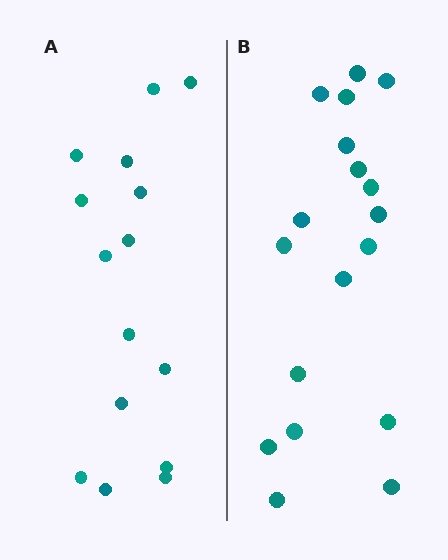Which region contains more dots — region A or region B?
Region B (the right region) has more dots.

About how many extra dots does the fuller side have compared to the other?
Region B has just a few more — roughly 2 or 3 more dots than region A.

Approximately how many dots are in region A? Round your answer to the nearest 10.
About 20 dots. (The exact count is 15, which rounds to 20.)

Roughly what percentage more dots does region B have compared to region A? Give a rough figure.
About 20% more.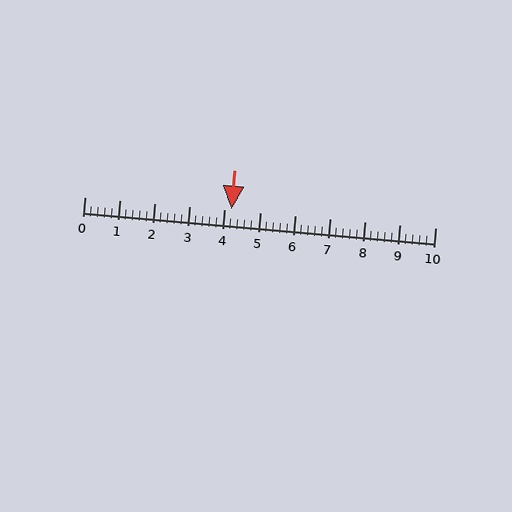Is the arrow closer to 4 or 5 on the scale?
The arrow is closer to 4.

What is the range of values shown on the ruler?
The ruler shows values from 0 to 10.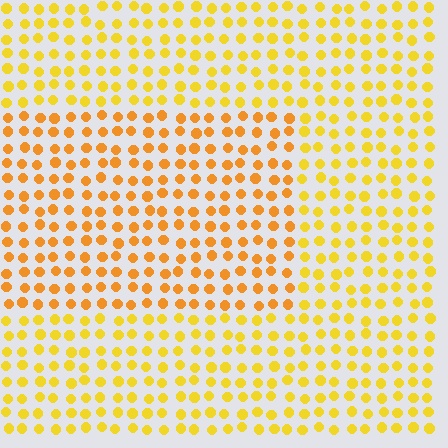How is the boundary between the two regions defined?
The boundary is defined purely by a slight shift in hue (about 21 degrees). Spacing, size, and orientation are identical on both sides.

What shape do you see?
I see a rectangle.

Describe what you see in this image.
The image is filled with small yellow elements in a uniform arrangement. A rectangle-shaped region is visible where the elements are tinted to a slightly different hue, forming a subtle color boundary.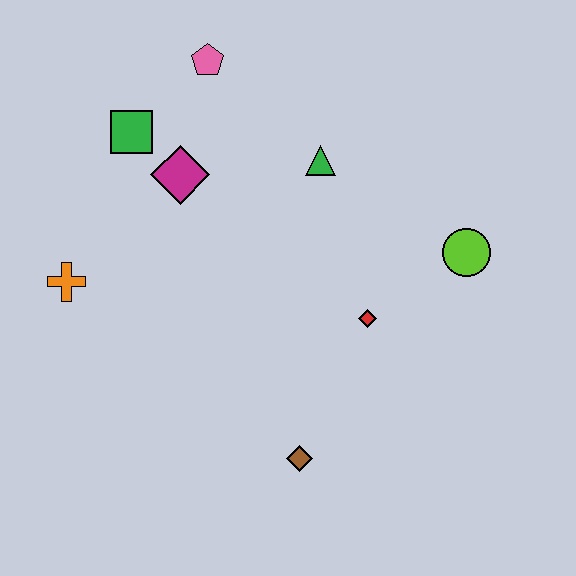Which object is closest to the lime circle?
The red diamond is closest to the lime circle.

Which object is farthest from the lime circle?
The orange cross is farthest from the lime circle.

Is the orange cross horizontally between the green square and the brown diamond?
No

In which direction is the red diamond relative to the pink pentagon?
The red diamond is below the pink pentagon.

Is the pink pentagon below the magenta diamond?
No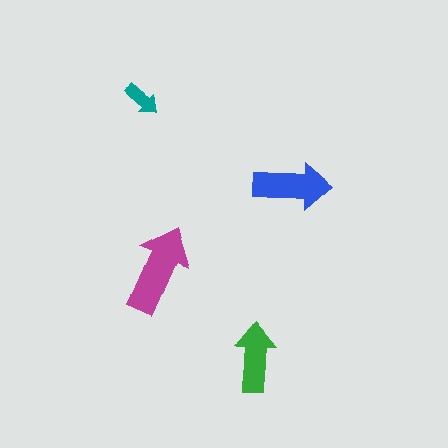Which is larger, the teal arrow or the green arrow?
The green one.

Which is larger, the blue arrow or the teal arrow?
The blue one.